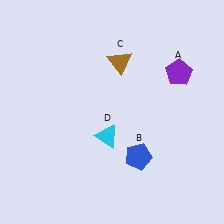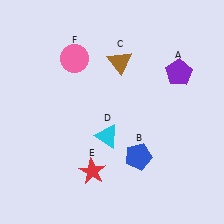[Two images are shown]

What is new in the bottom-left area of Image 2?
A red star (E) was added in the bottom-left area of Image 2.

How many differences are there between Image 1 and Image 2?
There are 2 differences between the two images.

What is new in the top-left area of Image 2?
A pink circle (F) was added in the top-left area of Image 2.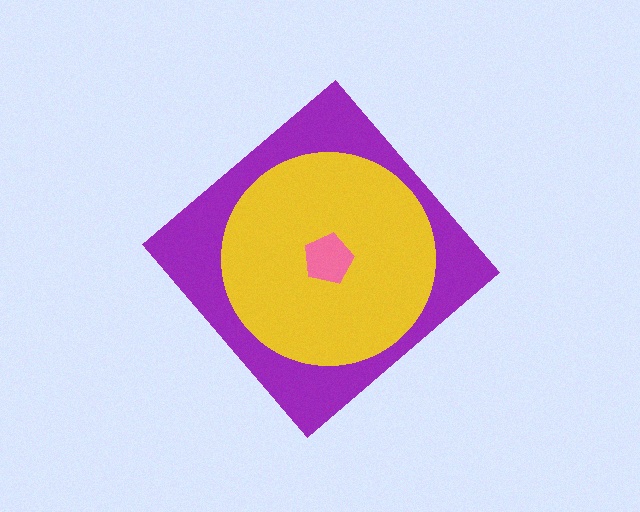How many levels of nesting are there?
3.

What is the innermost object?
The pink pentagon.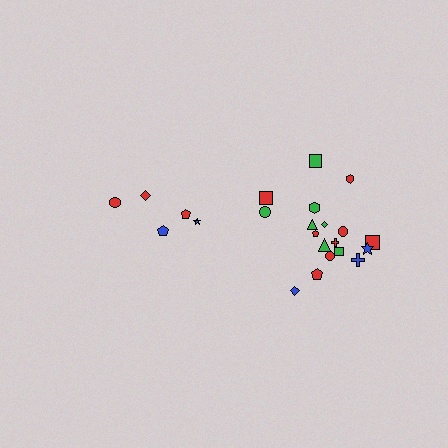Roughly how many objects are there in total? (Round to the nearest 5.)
Roughly 25 objects in total.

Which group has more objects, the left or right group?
The right group.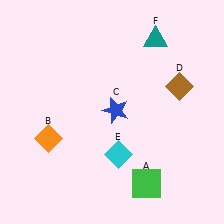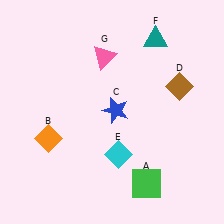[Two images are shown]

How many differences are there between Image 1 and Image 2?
There is 1 difference between the two images.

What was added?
A pink triangle (G) was added in Image 2.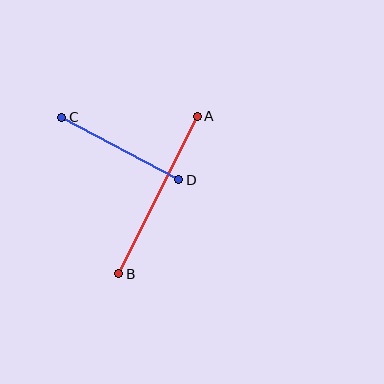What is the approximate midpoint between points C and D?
The midpoint is at approximately (120, 148) pixels.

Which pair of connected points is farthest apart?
Points A and B are farthest apart.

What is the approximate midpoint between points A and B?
The midpoint is at approximately (158, 195) pixels.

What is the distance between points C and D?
The distance is approximately 133 pixels.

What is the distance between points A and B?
The distance is approximately 176 pixels.